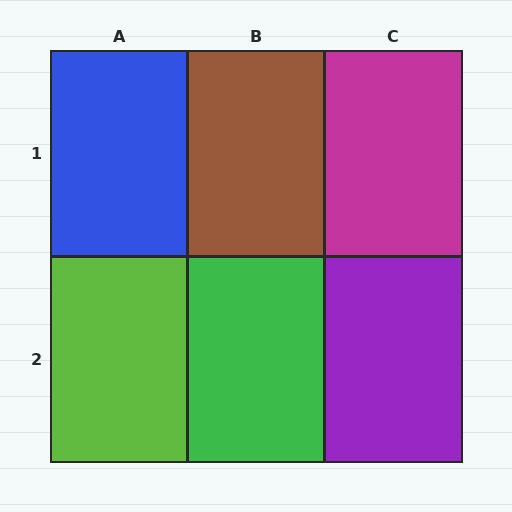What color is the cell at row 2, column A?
Lime.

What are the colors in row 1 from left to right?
Blue, brown, magenta.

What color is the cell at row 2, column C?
Purple.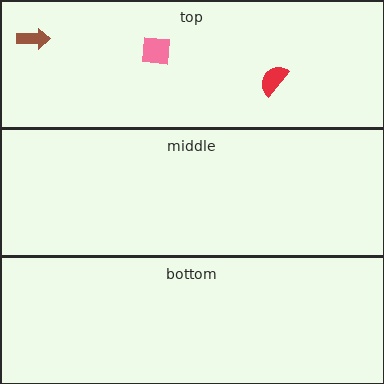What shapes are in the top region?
The red semicircle, the brown arrow, the pink square.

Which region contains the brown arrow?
The top region.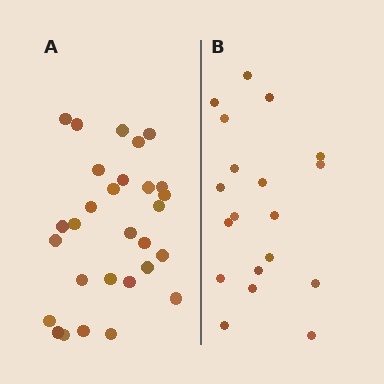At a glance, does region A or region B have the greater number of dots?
Region A (the left region) has more dots.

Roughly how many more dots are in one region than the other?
Region A has roughly 10 or so more dots than region B.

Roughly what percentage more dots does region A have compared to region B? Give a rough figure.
About 55% more.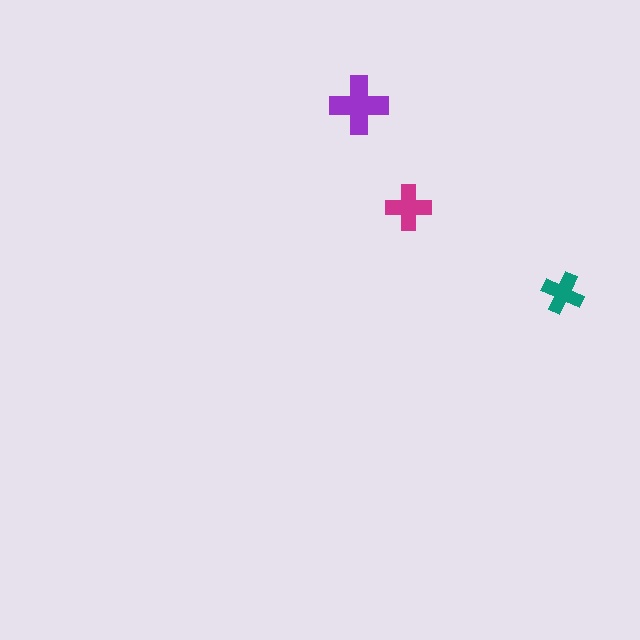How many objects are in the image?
There are 3 objects in the image.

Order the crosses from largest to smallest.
the purple one, the magenta one, the teal one.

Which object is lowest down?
The teal cross is bottommost.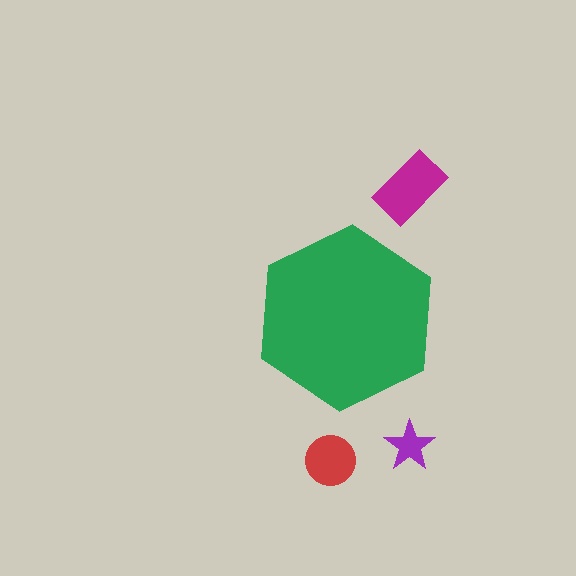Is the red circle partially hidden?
No, the red circle is fully visible.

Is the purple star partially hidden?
No, the purple star is fully visible.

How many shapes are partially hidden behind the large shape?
0 shapes are partially hidden.